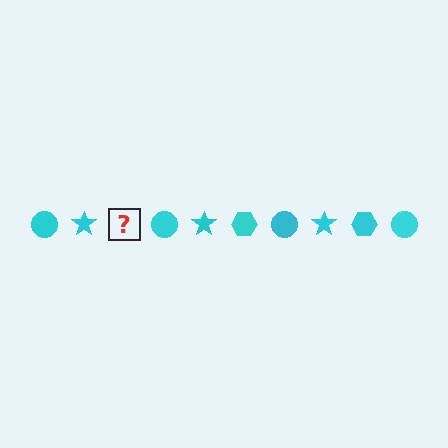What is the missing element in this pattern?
The missing element is a cyan hexagon.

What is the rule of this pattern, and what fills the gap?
The rule is that the pattern cycles through circle, star, hexagon shapes in cyan. The gap should be filled with a cyan hexagon.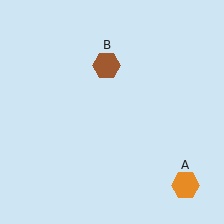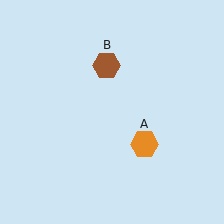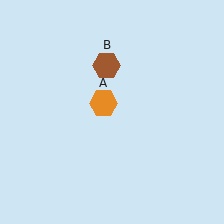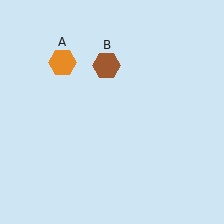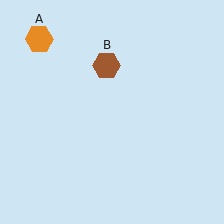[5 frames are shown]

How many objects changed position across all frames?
1 object changed position: orange hexagon (object A).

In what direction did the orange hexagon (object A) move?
The orange hexagon (object A) moved up and to the left.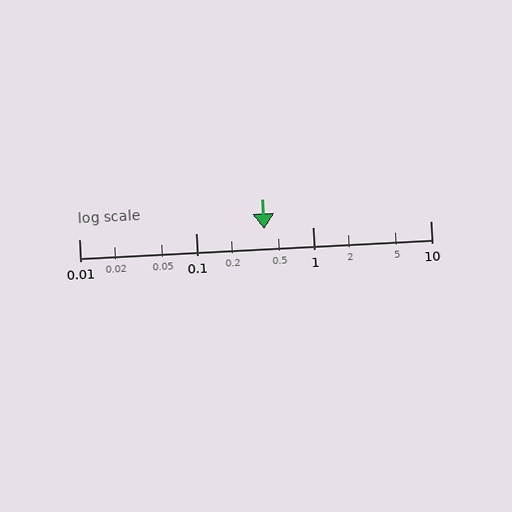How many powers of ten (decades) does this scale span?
The scale spans 3 decades, from 0.01 to 10.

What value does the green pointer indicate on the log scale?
The pointer indicates approximately 0.38.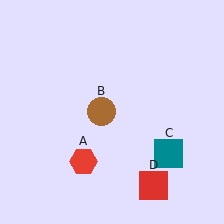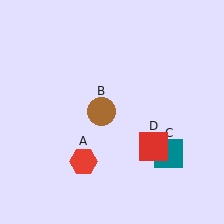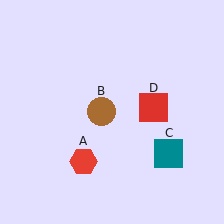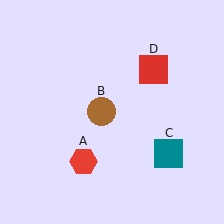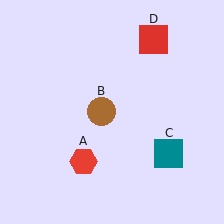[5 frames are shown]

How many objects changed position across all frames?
1 object changed position: red square (object D).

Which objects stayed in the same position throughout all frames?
Red hexagon (object A) and brown circle (object B) and teal square (object C) remained stationary.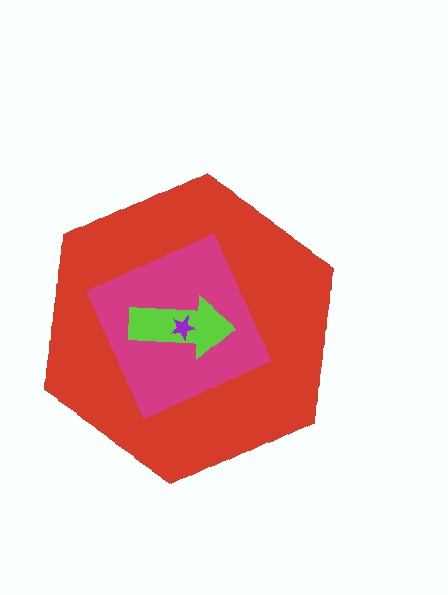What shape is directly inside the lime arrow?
The purple star.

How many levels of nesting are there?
4.